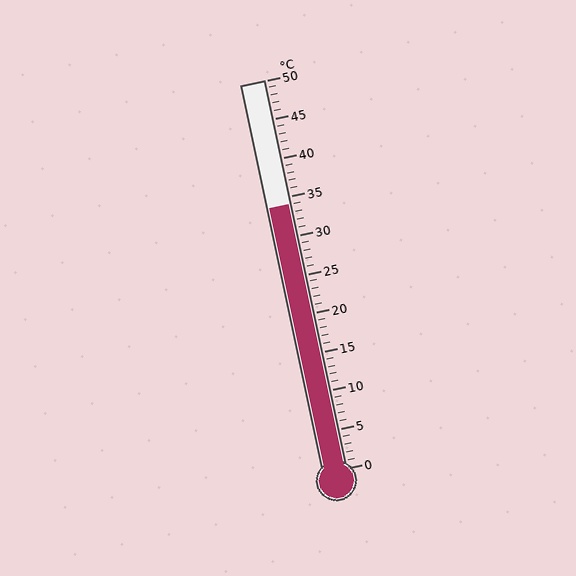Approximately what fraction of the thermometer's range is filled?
The thermometer is filled to approximately 70% of its range.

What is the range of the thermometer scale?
The thermometer scale ranges from 0°C to 50°C.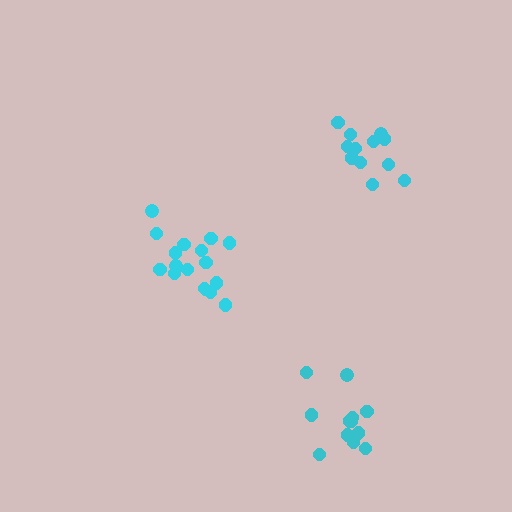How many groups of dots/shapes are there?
There are 3 groups.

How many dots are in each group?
Group 1: 17 dots, Group 2: 12 dots, Group 3: 12 dots (41 total).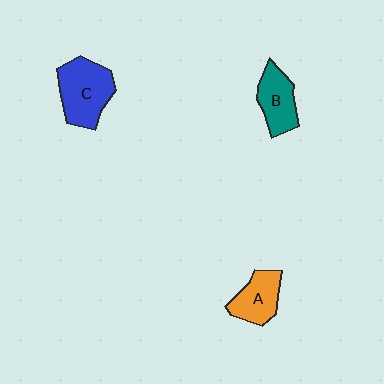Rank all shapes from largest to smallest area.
From largest to smallest: C (blue), B (teal), A (orange).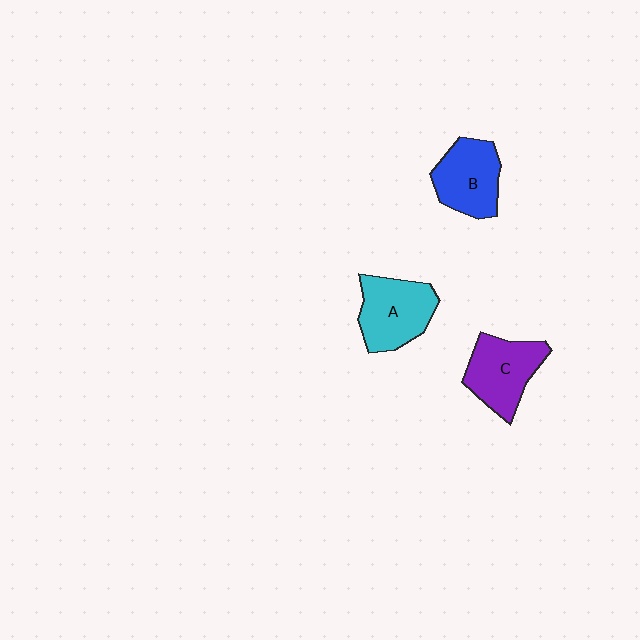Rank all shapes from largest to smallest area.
From largest to smallest: A (cyan), C (purple), B (blue).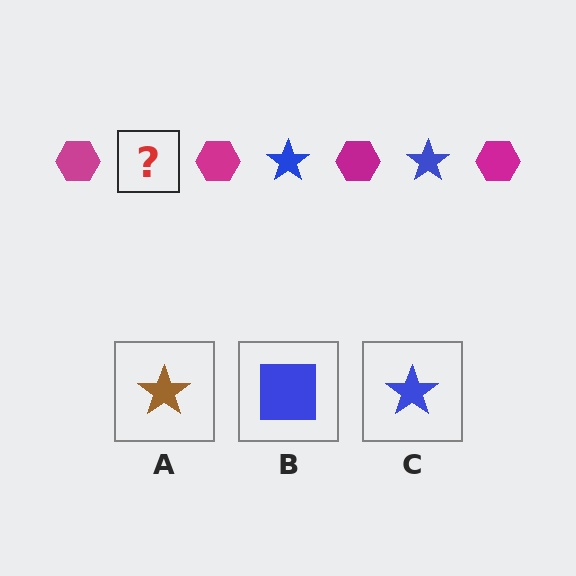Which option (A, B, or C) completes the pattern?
C.